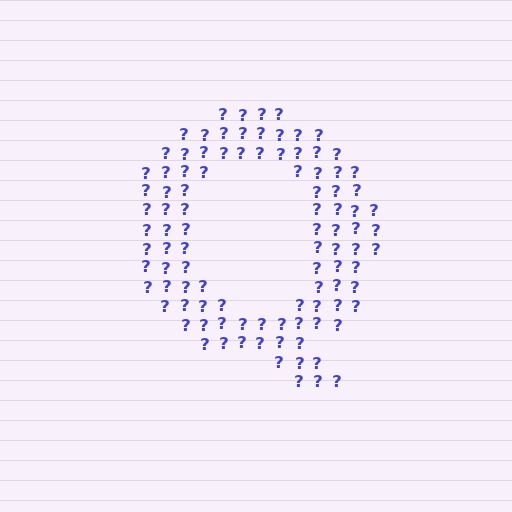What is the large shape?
The large shape is the letter Q.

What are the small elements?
The small elements are question marks.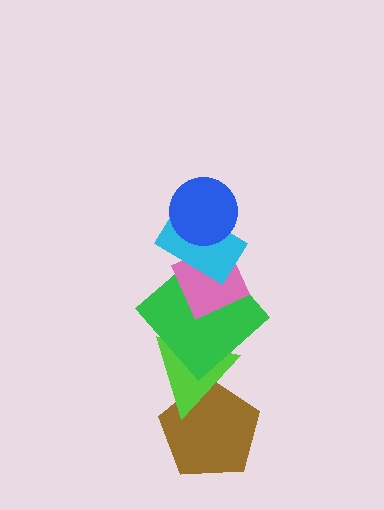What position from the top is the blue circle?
The blue circle is 1st from the top.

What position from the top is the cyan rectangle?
The cyan rectangle is 2nd from the top.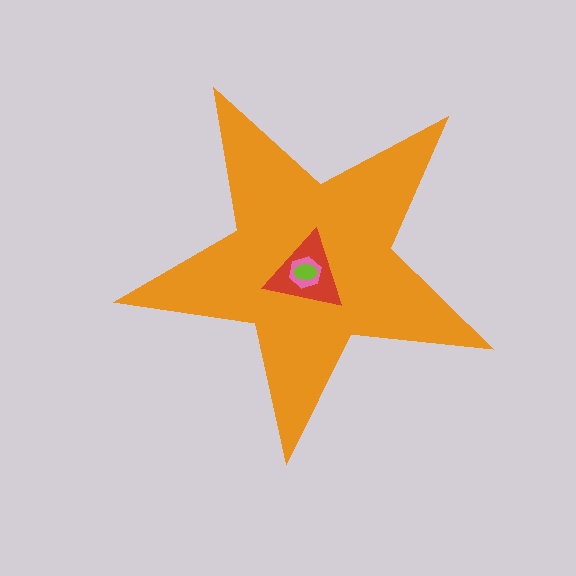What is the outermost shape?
The orange star.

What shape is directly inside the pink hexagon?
The lime ellipse.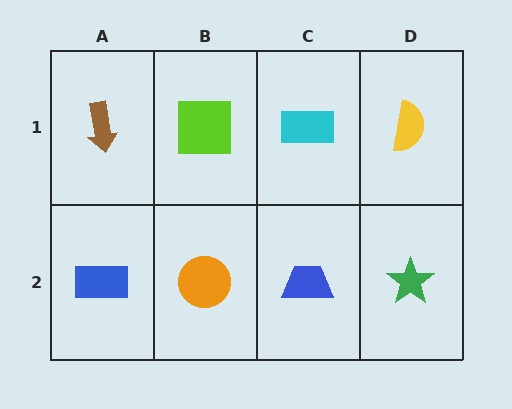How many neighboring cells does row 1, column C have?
3.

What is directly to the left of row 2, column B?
A blue rectangle.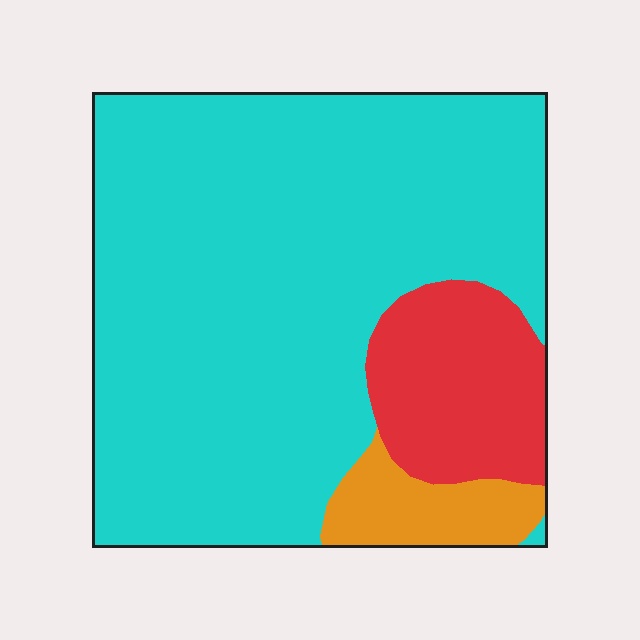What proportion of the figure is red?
Red takes up about one sixth (1/6) of the figure.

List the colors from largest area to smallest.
From largest to smallest: cyan, red, orange.